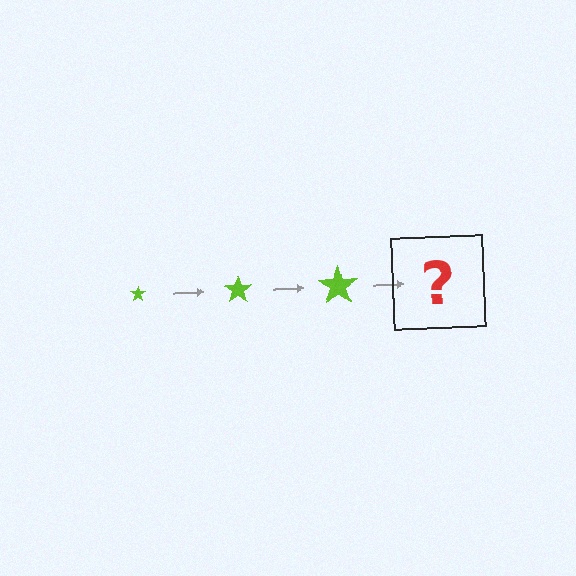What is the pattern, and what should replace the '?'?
The pattern is that the star gets progressively larger each step. The '?' should be a lime star, larger than the previous one.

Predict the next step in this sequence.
The next step is a lime star, larger than the previous one.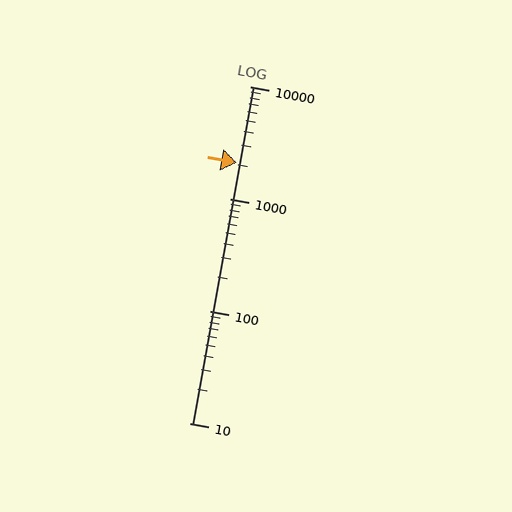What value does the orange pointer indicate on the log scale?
The pointer indicates approximately 2100.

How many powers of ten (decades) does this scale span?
The scale spans 3 decades, from 10 to 10000.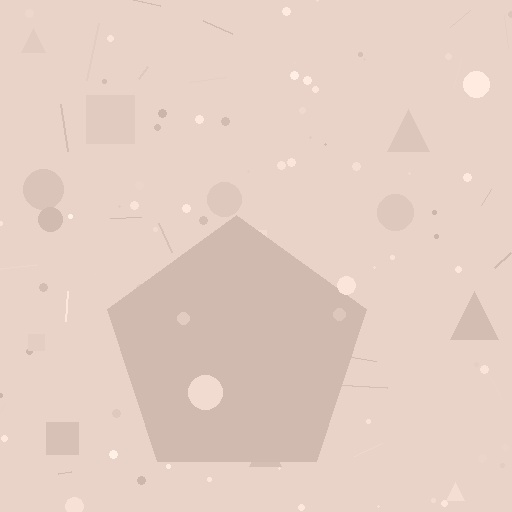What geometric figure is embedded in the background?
A pentagon is embedded in the background.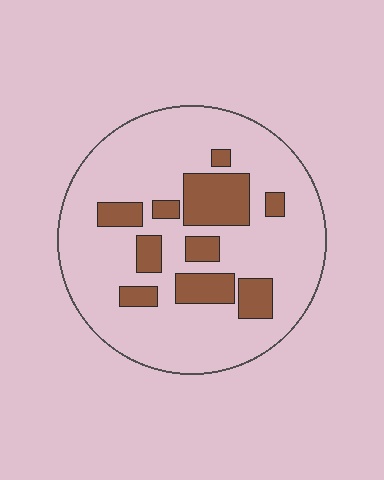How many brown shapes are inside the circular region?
10.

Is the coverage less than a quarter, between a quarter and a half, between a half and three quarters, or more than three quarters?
Less than a quarter.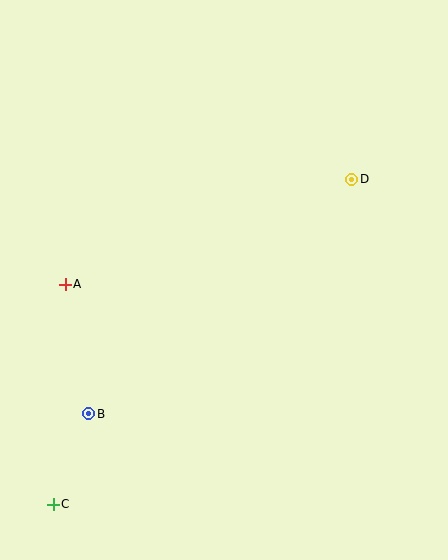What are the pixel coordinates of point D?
Point D is at (352, 179).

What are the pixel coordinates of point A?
Point A is at (65, 284).